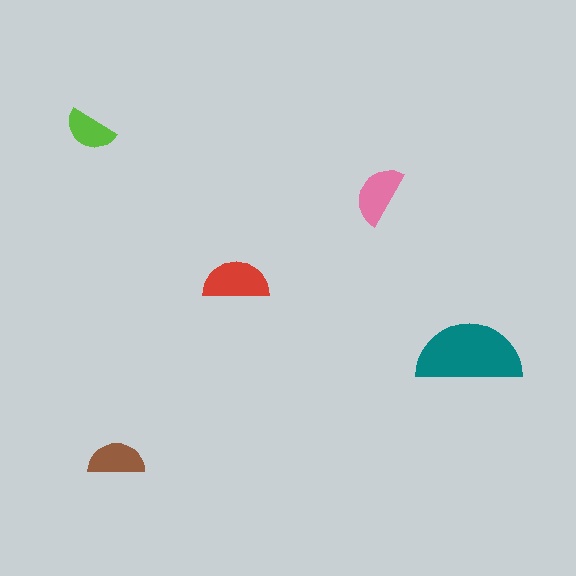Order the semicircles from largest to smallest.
the teal one, the red one, the pink one, the brown one, the lime one.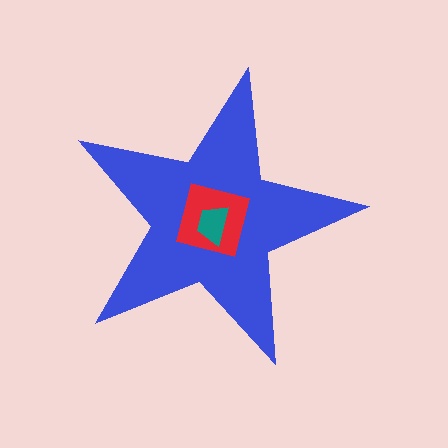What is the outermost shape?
The blue star.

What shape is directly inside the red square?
The teal trapezoid.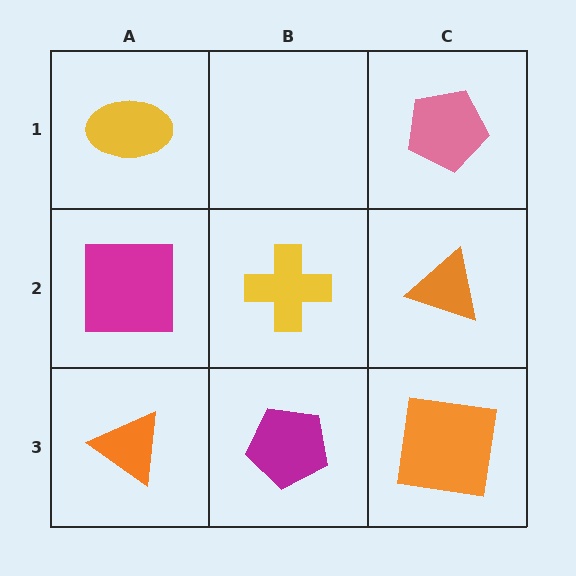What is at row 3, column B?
A magenta pentagon.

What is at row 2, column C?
An orange triangle.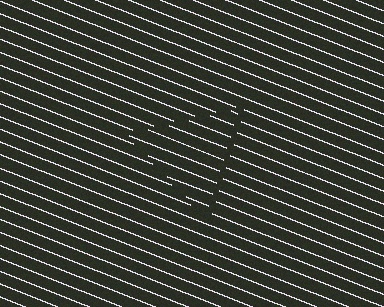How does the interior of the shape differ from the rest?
The interior of the shape contains the same grating, shifted by half a period — the contour is defined by the phase discontinuity where line-ends from the inner and outer gratings abut.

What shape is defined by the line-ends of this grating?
An illusory triangle. The interior of the shape contains the same grating, shifted by half a period — the contour is defined by the phase discontinuity where line-ends from the inner and outer gratings abut.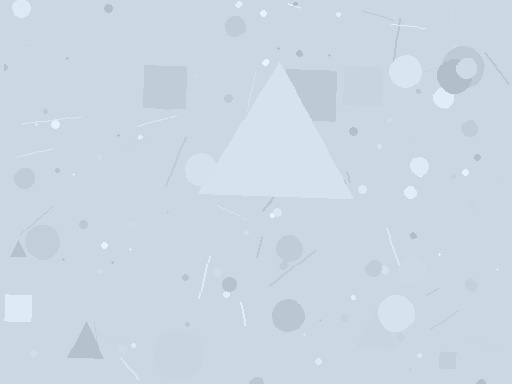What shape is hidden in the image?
A triangle is hidden in the image.